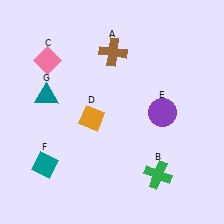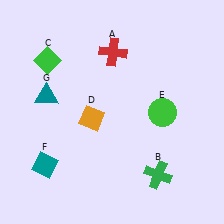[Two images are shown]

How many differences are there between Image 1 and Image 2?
There are 3 differences between the two images.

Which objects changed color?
A changed from brown to red. C changed from pink to green. E changed from purple to green.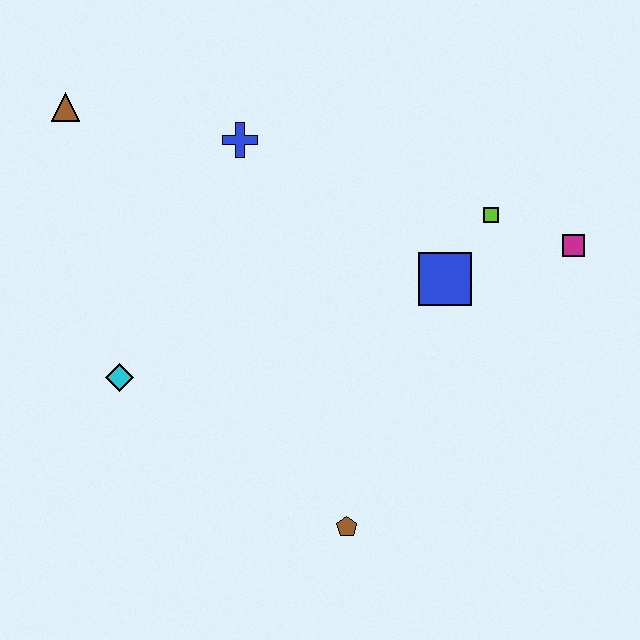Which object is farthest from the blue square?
The brown triangle is farthest from the blue square.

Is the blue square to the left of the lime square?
Yes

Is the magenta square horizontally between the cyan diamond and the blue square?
No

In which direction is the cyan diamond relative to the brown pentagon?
The cyan diamond is to the left of the brown pentagon.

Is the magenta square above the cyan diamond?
Yes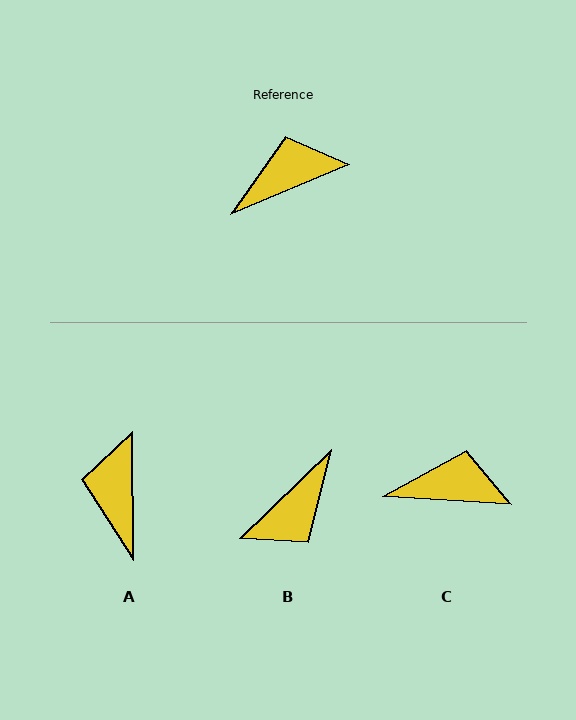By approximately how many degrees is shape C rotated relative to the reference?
Approximately 26 degrees clockwise.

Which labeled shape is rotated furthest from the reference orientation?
B, about 158 degrees away.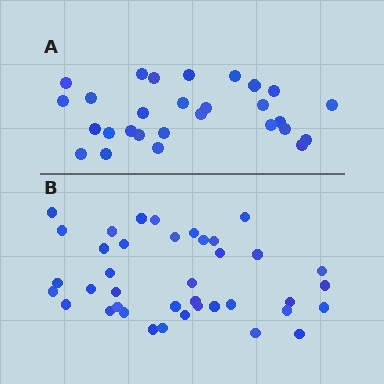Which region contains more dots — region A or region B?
Region B (the bottom region) has more dots.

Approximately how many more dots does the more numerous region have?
Region B has roughly 12 or so more dots than region A.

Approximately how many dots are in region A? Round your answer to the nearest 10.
About 30 dots. (The exact count is 28, which rounds to 30.)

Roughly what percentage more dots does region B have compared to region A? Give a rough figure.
About 40% more.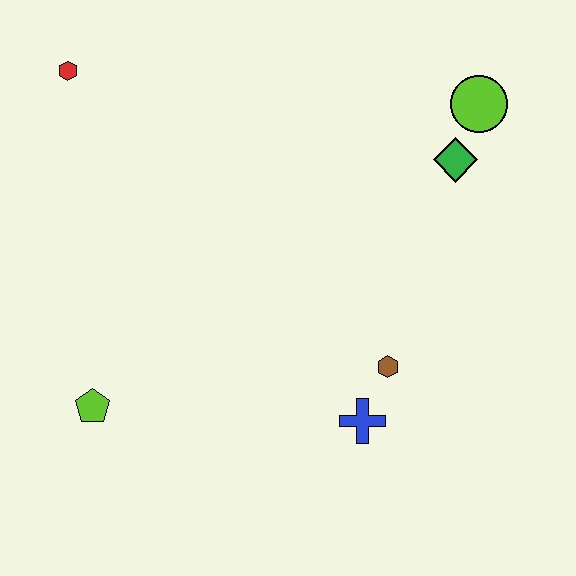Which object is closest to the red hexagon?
The lime pentagon is closest to the red hexagon.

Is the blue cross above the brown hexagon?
No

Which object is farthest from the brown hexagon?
The red hexagon is farthest from the brown hexagon.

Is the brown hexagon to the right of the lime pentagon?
Yes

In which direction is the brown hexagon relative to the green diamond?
The brown hexagon is below the green diamond.